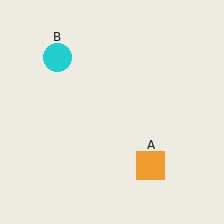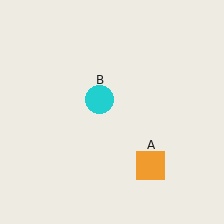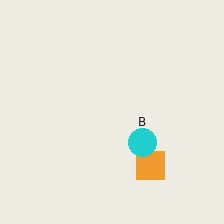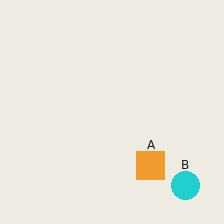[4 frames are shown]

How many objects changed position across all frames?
1 object changed position: cyan circle (object B).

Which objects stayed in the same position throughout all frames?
Orange square (object A) remained stationary.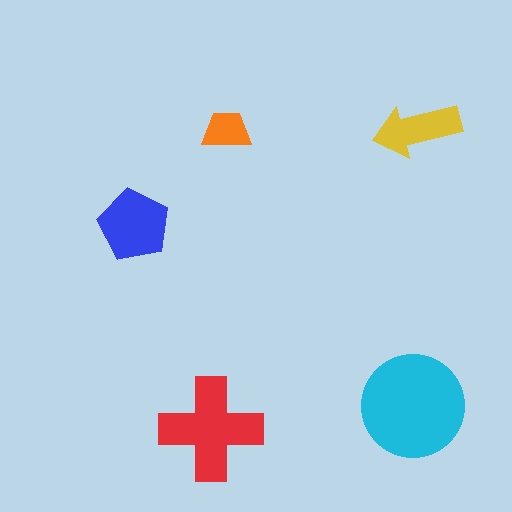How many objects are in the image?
There are 5 objects in the image.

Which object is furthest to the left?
The blue pentagon is leftmost.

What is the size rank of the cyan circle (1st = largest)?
1st.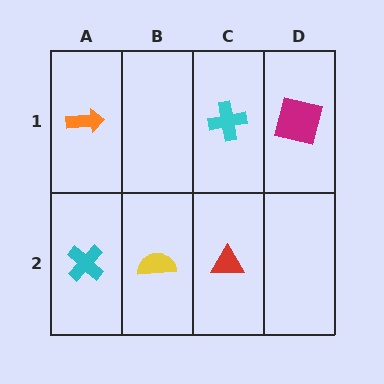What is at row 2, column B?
A yellow semicircle.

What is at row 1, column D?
A magenta square.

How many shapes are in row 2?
3 shapes.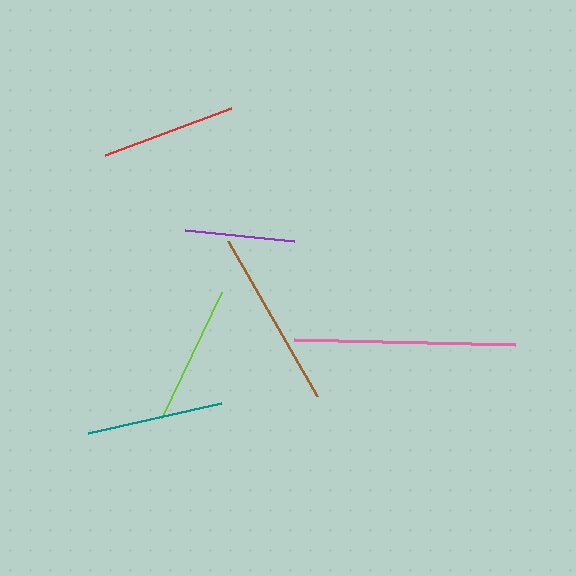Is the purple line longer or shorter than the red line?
The red line is longer than the purple line.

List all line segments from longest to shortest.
From longest to shortest: pink, brown, lime, teal, red, purple.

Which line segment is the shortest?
The purple line is the shortest at approximately 109 pixels.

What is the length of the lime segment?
The lime segment is approximately 139 pixels long.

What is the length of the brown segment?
The brown segment is approximately 178 pixels long.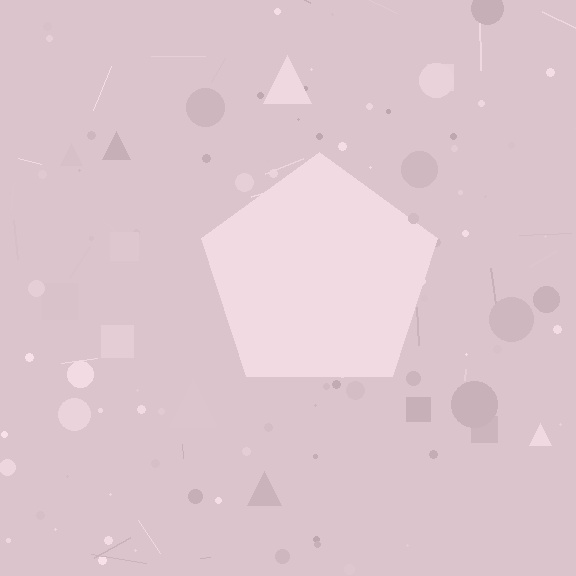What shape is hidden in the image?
A pentagon is hidden in the image.